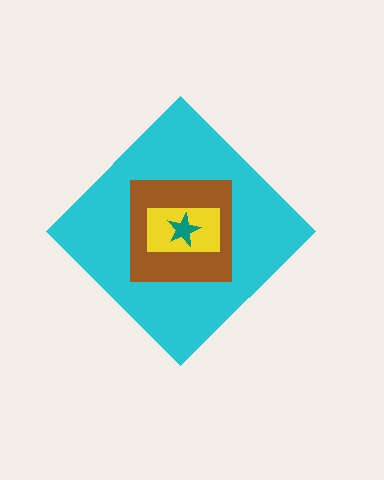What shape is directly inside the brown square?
The yellow rectangle.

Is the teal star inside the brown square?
Yes.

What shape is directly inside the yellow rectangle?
The teal star.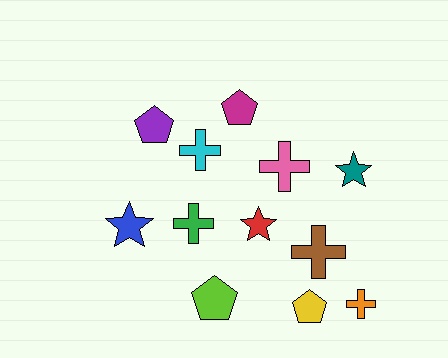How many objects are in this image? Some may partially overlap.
There are 12 objects.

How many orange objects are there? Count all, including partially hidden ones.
There is 1 orange object.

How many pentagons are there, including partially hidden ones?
There are 4 pentagons.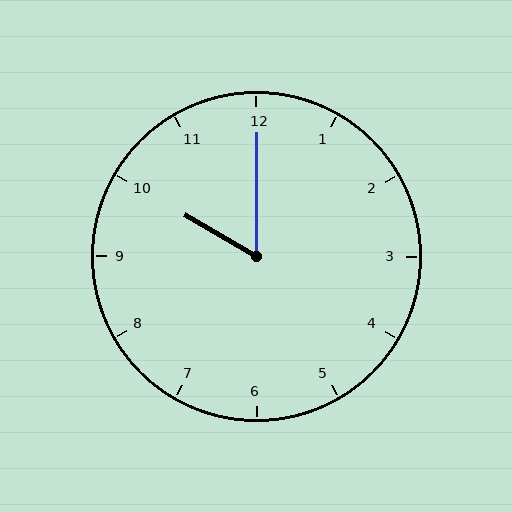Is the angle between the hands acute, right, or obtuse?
It is acute.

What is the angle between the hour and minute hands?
Approximately 60 degrees.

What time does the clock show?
10:00.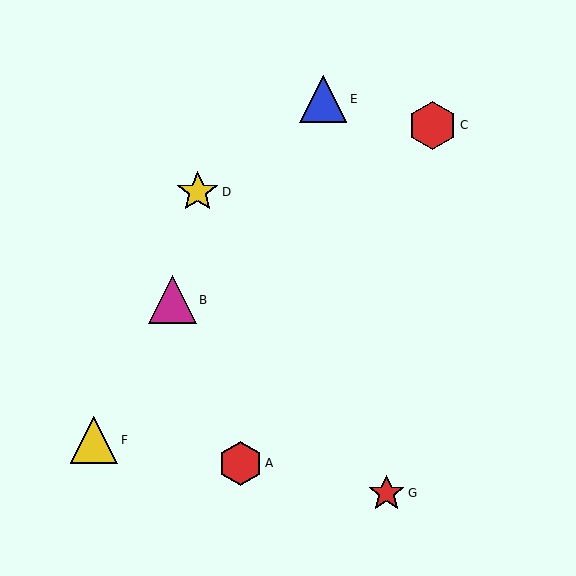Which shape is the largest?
The red hexagon (labeled C) is the largest.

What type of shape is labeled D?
Shape D is a yellow star.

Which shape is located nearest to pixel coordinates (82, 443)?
The yellow triangle (labeled F) at (94, 440) is nearest to that location.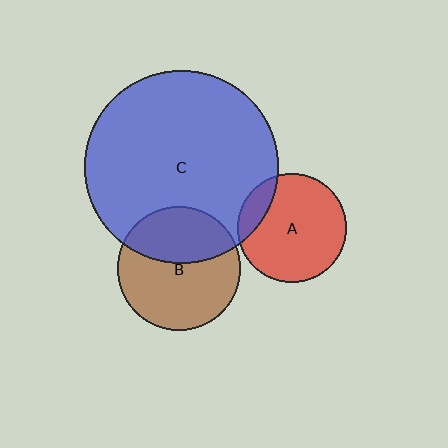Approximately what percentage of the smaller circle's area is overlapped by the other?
Approximately 40%.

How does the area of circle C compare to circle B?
Approximately 2.4 times.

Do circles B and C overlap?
Yes.